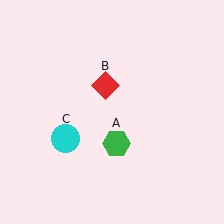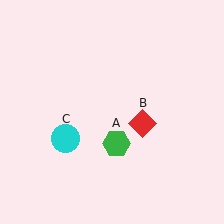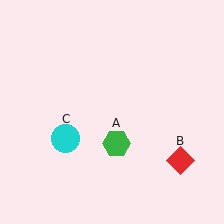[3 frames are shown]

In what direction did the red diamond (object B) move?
The red diamond (object B) moved down and to the right.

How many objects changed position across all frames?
1 object changed position: red diamond (object B).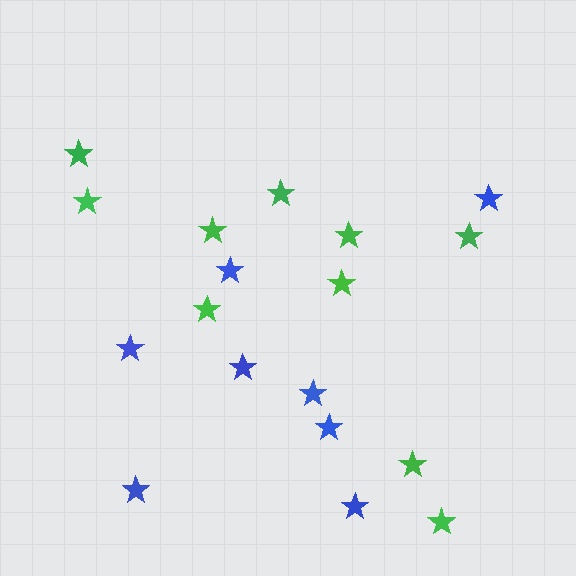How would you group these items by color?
There are 2 groups: one group of blue stars (8) and one group of green stars (10).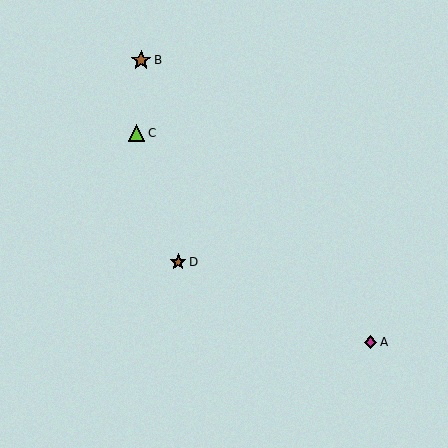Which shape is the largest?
The brown star (labeled B) is the largest.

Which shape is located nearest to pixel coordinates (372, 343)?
The magenta diamond (labeled A) at (371, 342) is nearest to that location.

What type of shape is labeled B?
Shape B is a brown star.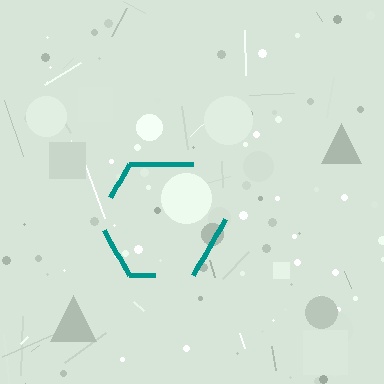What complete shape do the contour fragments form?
The contour fragments form a hexagon.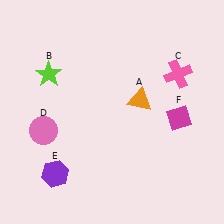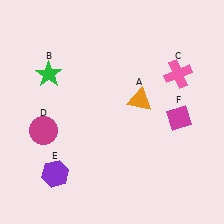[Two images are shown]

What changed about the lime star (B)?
In Image 1, B is lime. In Image 2, it changed to green.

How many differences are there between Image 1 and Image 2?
There are 2 differences between the two images.